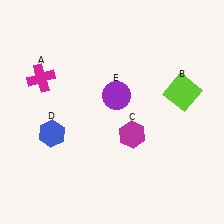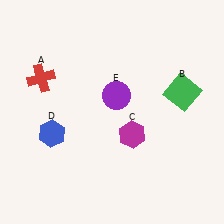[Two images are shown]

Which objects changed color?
A changed from magenta to red. B changed from lime to green.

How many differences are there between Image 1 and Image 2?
There are 2 differences between the two images.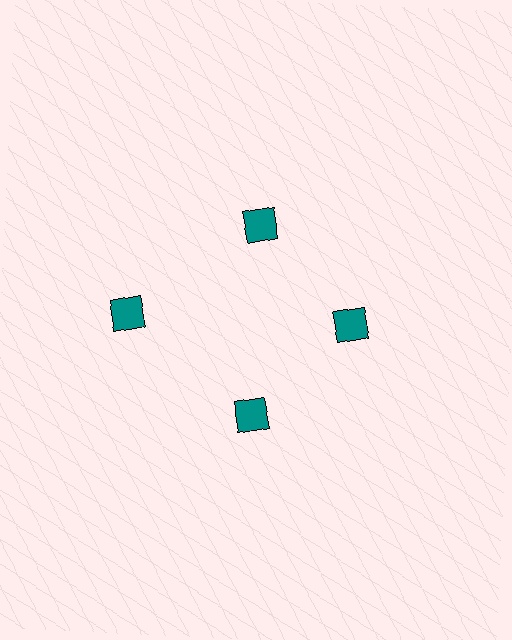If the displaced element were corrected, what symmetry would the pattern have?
It would have 4-fold rotational symmetry — the pattern would map onto itself every 90 degrees.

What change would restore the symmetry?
The symmetry would be restored by moving it inward, back onto the ring so that all 4 squares sit at equal angles and equal distance from the center.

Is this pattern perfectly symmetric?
No. The 4 teal squares are arranged in a ring, but one element near the 9 o'clock position is pushed outward from the center, breaking the 4-fold rotational symmetry.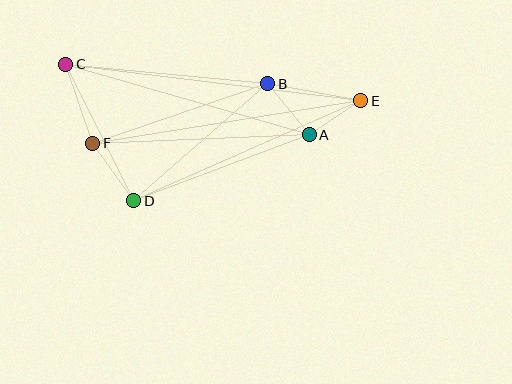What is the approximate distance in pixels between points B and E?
The distance between B and E is approximately 95 pixels.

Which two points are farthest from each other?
Points C and E are farthest from each other.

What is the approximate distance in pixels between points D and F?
The distance between D and F is approximately 71 pixels.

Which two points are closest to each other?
Points A and E are closest to each other.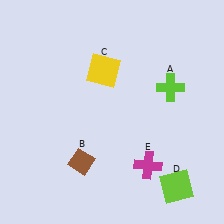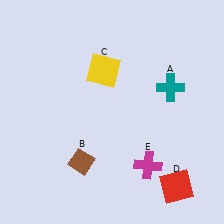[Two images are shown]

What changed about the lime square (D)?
In Image 1, D is lime. In Image 2, it changed to red.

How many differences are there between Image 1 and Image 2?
There are 2 differences between the two images.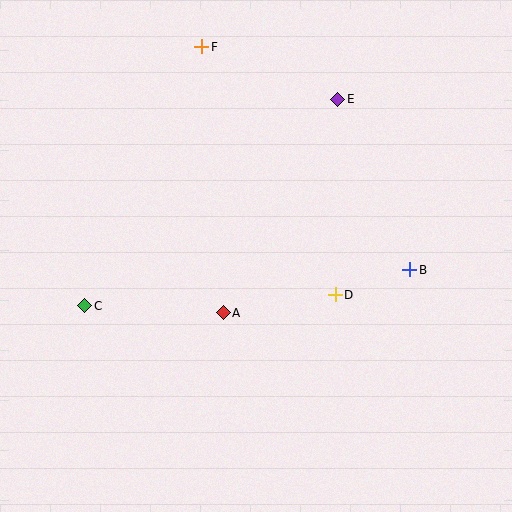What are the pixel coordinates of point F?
Point F is at (202, 47).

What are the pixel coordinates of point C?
Point C is at (84, 306).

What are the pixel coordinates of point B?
Point B is at (410, 270).